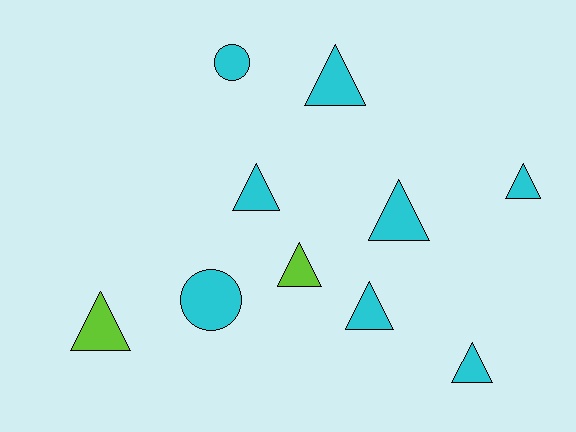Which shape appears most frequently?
Triangle, with 8 objects.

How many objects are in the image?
There are 10 objects.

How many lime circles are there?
There are no lime circles.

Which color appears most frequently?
Cyan, with 8 objects.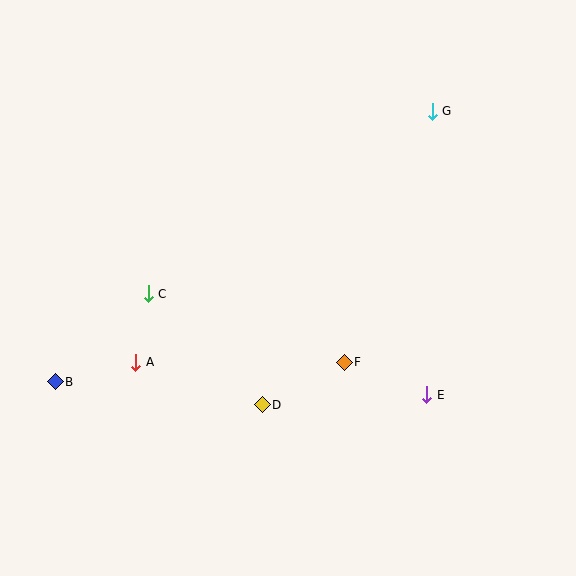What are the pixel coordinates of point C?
Point C is at (148, 294).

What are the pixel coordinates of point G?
Point G is at (432, 111).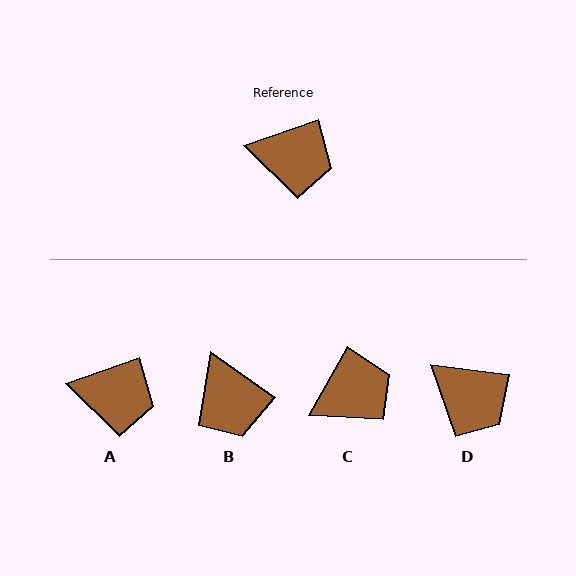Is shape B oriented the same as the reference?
No, it is off by about 55 degrees.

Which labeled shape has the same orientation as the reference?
A.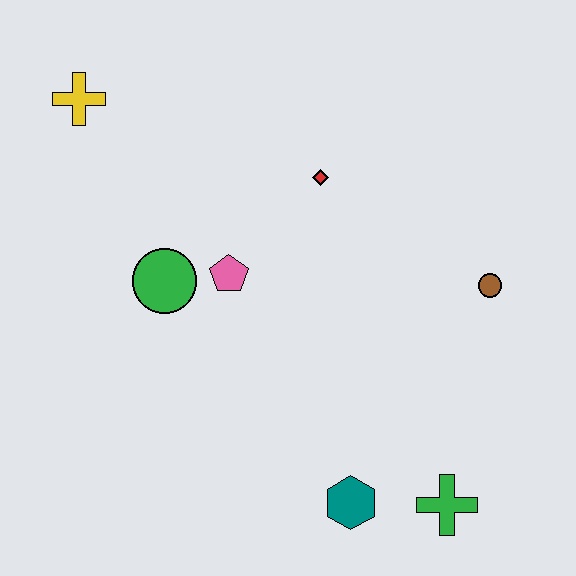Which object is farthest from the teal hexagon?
The yellow cross is farthest from the teal hexagon.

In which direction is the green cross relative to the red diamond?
The green cross is below the red diamond.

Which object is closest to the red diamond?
The pink pentagon is closest to the red diamond.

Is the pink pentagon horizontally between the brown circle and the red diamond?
No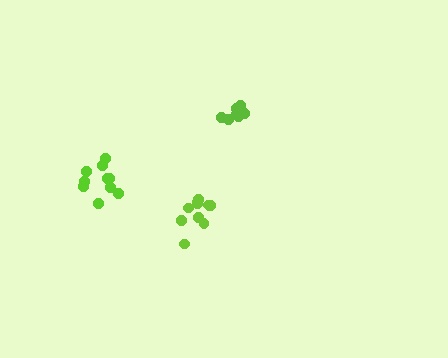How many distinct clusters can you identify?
There are 3 distinct clusters.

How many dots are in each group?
Group 1: 7 dots, Group 2: 11 dots, Group 3: 10 dots (28 total).